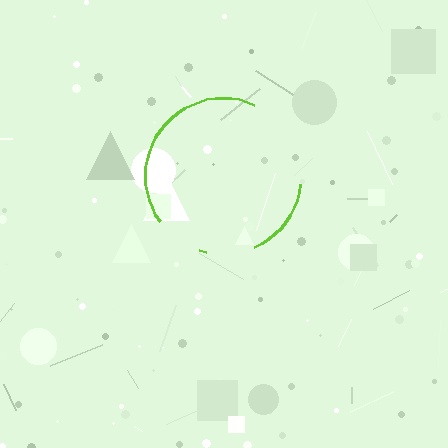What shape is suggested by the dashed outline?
The dashed outline suggests a circle.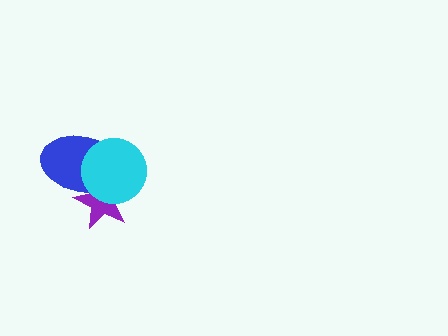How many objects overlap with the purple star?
2 objects overlap with the purple star.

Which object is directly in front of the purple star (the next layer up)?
The blue ellipse is directly in front of the purple star.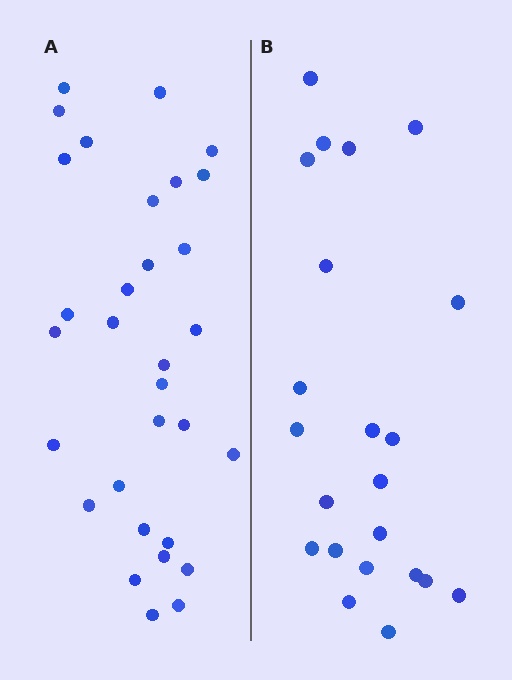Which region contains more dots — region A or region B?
Region A (the left region) has more dots.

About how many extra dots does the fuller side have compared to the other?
Region A has roughly 8 or so more dots than region B.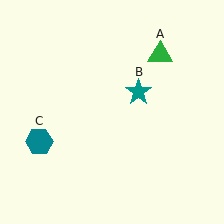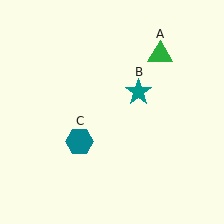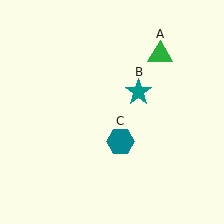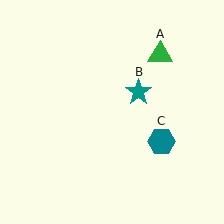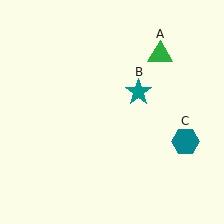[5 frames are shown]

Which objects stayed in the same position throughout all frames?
Green triangle (object A) and teal star (object B) remained stationary.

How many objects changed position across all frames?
1 object changed position: teal hexagon (object C).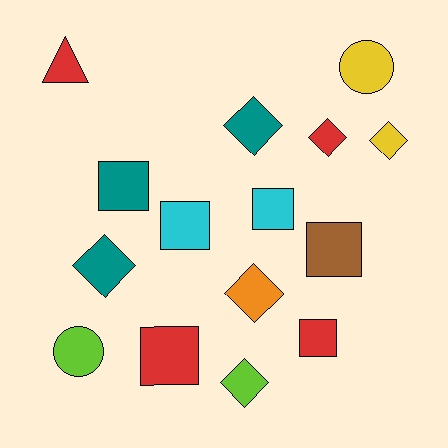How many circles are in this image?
There are 2 circles.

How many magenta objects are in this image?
There are no magenta objects.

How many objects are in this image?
There are 15 objects.